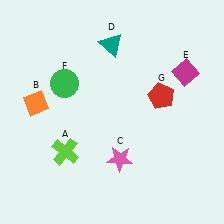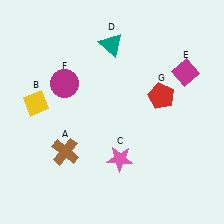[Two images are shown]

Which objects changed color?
A changed from lime to brown. B changed from orange to yellow. F changed from green to magenta.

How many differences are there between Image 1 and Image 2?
There are 3 differences between the two images.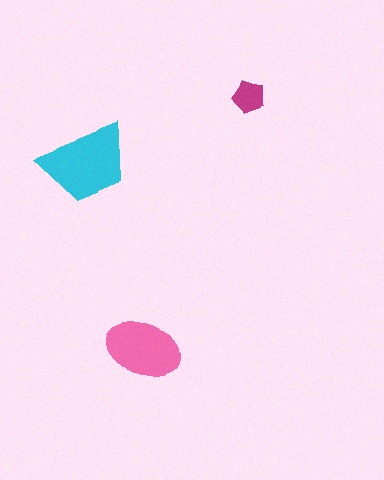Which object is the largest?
The cyan trapezoid.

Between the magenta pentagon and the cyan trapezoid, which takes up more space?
The cyan trapezoid.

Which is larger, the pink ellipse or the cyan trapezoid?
The cyan trapezoid.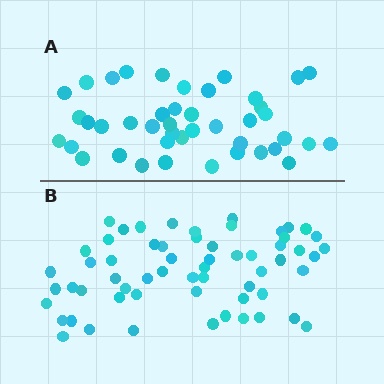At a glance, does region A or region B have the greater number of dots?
Region B (the bottom region) has more dots.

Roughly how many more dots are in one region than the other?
Region B has approximately 15 more dots than region A.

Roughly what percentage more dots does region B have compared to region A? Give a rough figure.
About 40% more.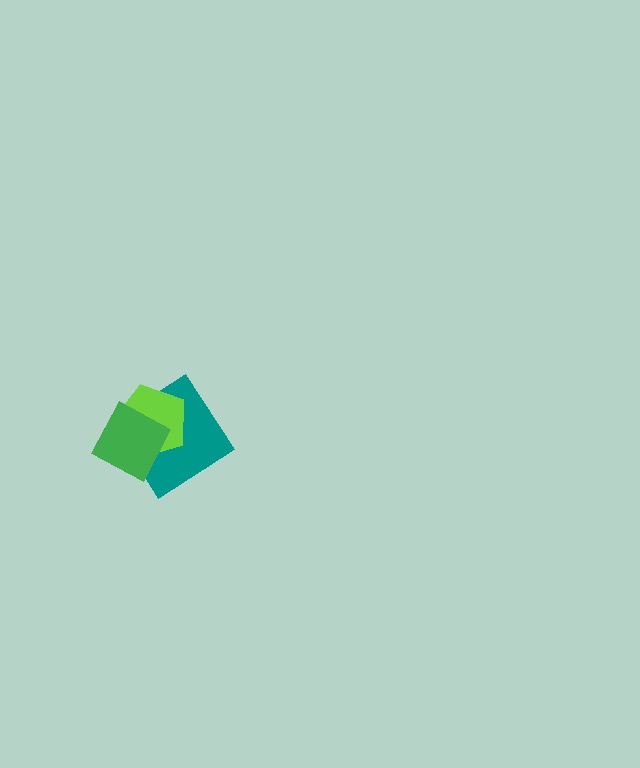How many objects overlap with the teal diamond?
2 objects overlap with the teal diamond.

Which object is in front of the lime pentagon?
The green diamond is in front of the lime pentagon.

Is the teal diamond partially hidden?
Yes, it is partially covered by another shape.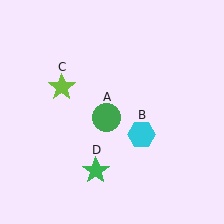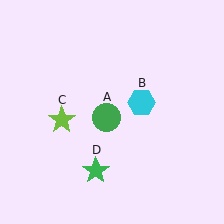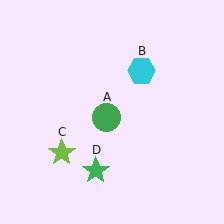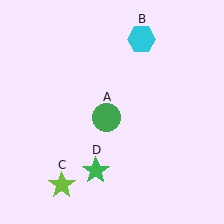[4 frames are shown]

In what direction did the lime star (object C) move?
The lime star (object C) moved down.